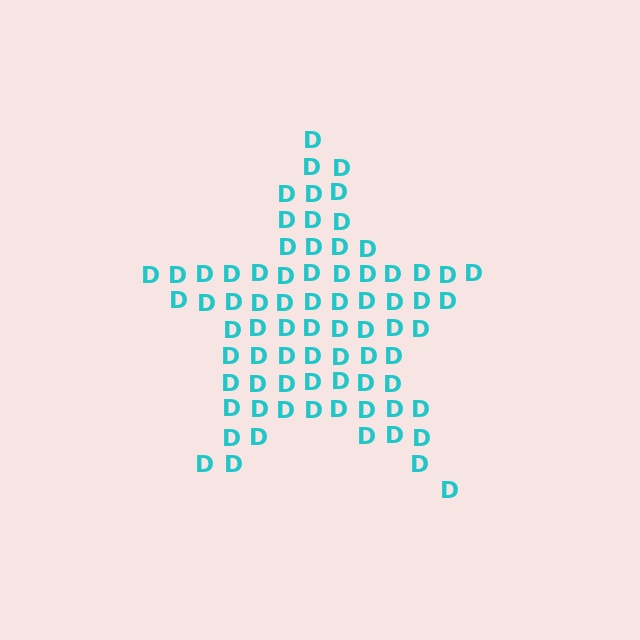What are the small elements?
The small elements are letter D's.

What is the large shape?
The large shape is a star.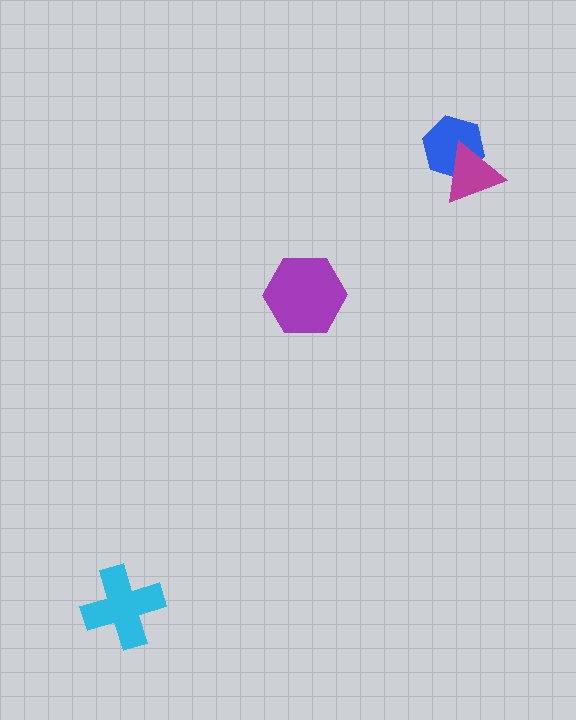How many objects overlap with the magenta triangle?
1 object overlaps with the magenta triangle.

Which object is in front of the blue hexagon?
The magenta triangle is in front of the blue hexagon.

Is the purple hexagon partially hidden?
No, no other shape covers it.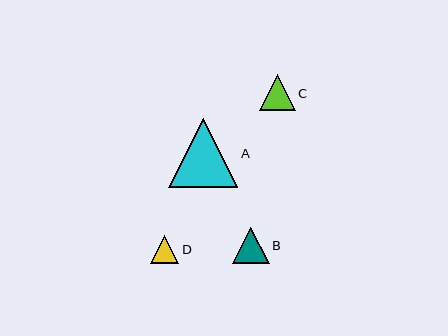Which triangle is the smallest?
Triangle D is the smallest with a size of approximately 28 pixels.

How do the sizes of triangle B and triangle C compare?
Triangle B and triangle C are approximately the same size.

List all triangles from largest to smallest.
From largest to smallest: A, B, C, D.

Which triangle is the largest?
Triangle A is the largest with a size of approximately 69 pixels.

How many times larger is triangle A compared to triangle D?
Triangle A is approximately 2.4 times the size of triangle D.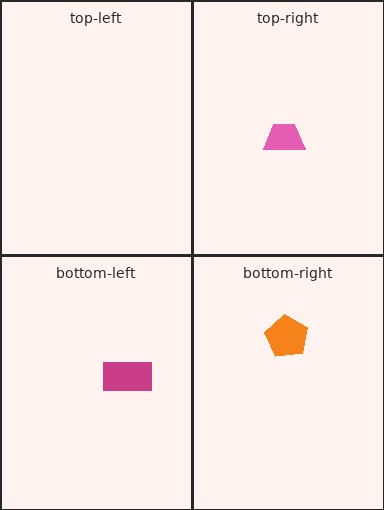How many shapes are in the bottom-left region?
1.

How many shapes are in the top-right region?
1.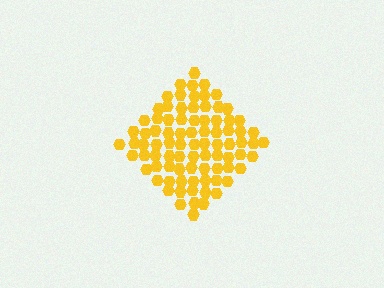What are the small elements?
The small elements are hexagons.